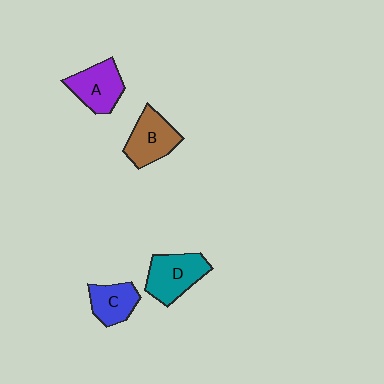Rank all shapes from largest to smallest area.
From largest to smallest: D (teal), A (purple), B (brown), C (blue).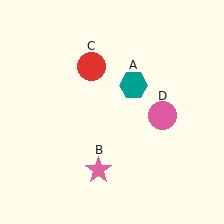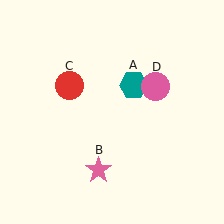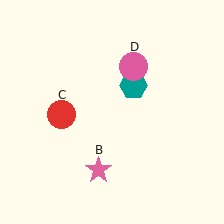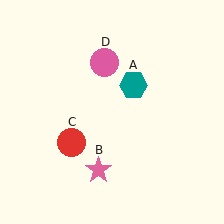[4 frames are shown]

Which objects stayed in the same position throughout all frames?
Teal hexagon (object A) and pink star (object B) remained stationary.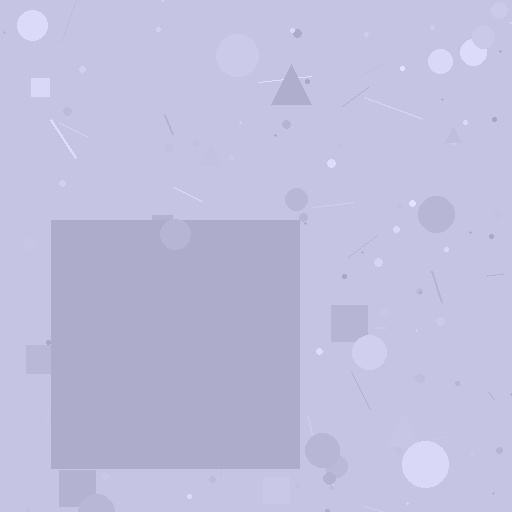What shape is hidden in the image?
A square is hidden in the image.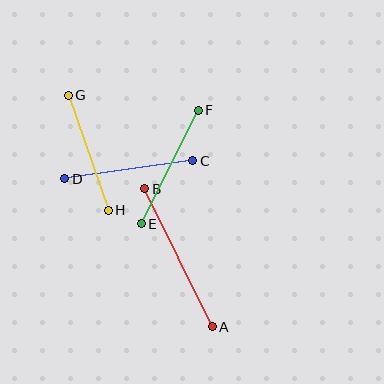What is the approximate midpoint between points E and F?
The midpoint is at approximately (170, 167) pixels.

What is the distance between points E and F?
The distance is approximately 127 pixels.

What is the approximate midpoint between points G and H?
The midpoint is at approximately (88, 153) pixels.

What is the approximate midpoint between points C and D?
The midpoint is at approximately (129, 170) pixels.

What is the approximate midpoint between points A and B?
The midpoint is at approximately (178, 258) pixels.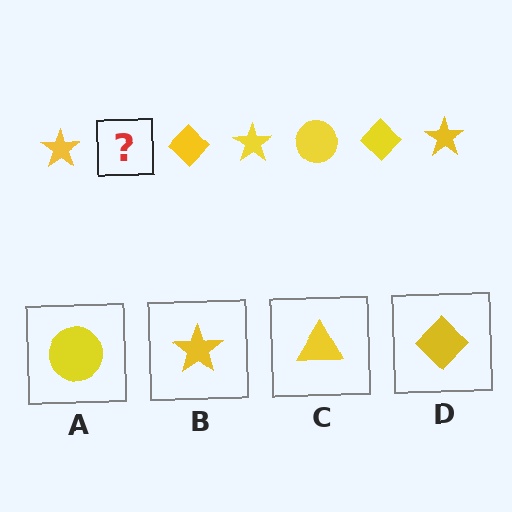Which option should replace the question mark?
Option A.